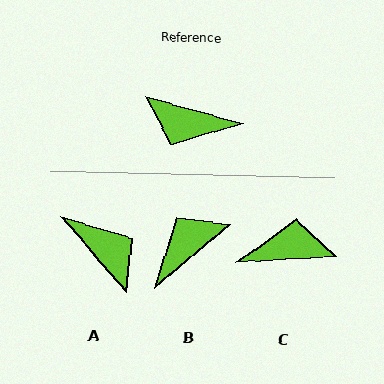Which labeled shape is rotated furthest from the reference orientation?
C, about 161 degrees away.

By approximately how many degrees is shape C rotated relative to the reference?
Approximately 161 degrees clockwise.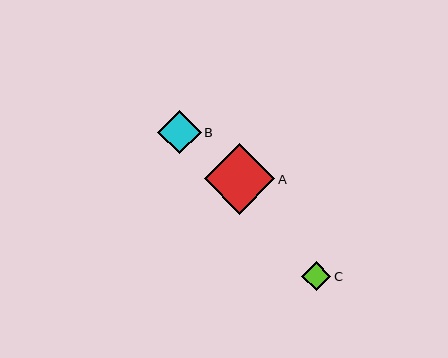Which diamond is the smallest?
Diamond C is the smallest with a size of approximately 29 pixels.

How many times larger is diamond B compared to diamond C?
Diamond B is approximately 1.5 times the size of diamond C.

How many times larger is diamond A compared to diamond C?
Diamond A is approximately 2.4 times the size of diamond C.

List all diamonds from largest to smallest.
From largest to smallest: A, B, C.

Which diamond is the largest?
Diamond A is the largest with a size of approximately 71 pixels.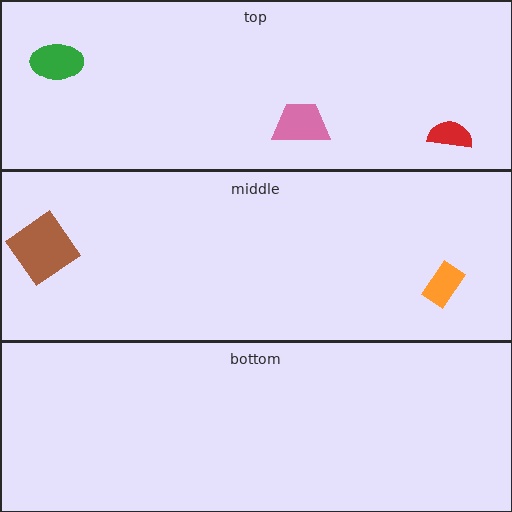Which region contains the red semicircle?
The top region.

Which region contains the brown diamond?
The middle region.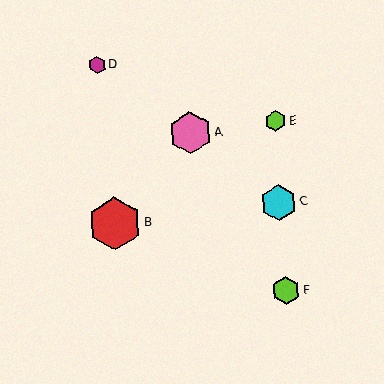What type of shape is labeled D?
Shape D is a magenta hexagon.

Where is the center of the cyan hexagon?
The center of the cyan hexagon is at (279, 203).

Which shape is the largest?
The red hexagon (labeled B) is the largest.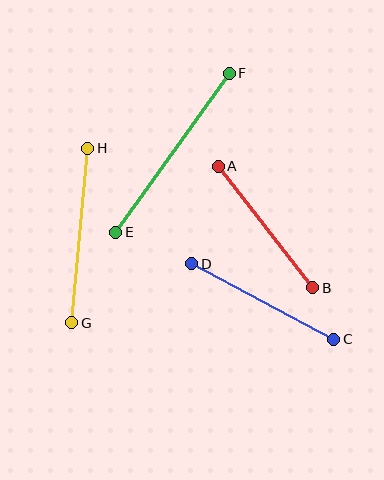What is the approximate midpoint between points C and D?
The midpoint is at approximately (263, 301) pixels.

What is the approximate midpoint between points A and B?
The midpoint is at approximately (266, 227) pixels.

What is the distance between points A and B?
The distance is approximately 154 pixels.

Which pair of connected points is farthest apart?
Points E and F are farthest apart.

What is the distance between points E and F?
The distance is approximately 195 pixels.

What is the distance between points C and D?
The distance is approximately 161 pixels.